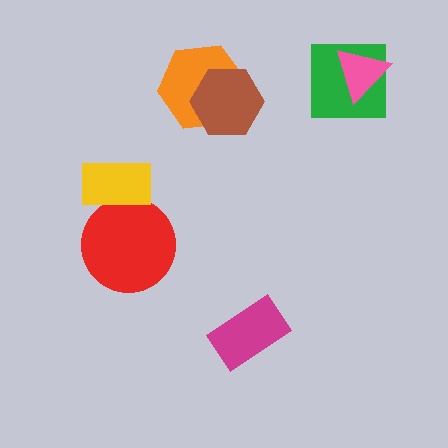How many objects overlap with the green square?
1 object overlaps with the green square.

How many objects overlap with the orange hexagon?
1 object overlaps with the orange hexagon.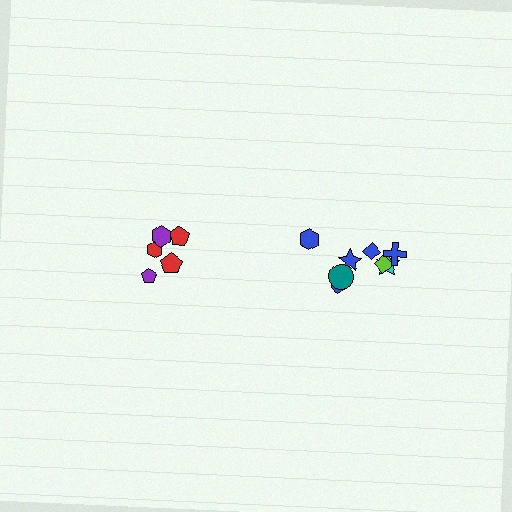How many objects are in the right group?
There are 8 objects.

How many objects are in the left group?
There are 5 objects.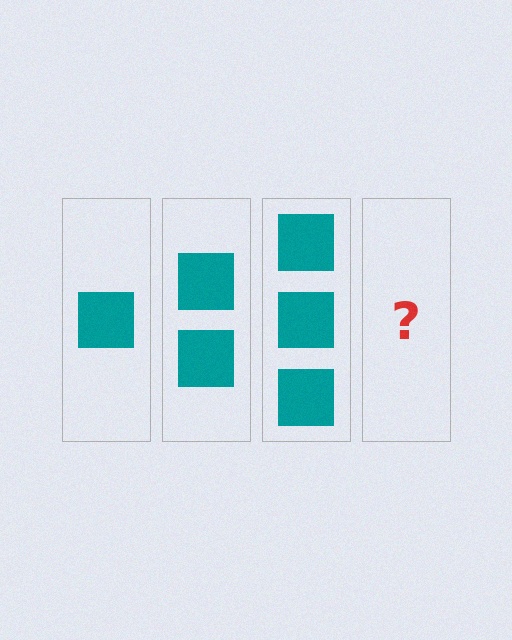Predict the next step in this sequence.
The next step is 4 squares.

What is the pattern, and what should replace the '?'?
The pattern is that each step adds one more square. The '?' should be 4 squares.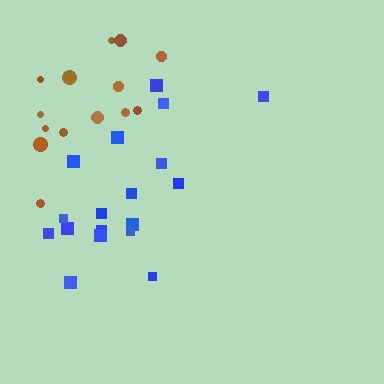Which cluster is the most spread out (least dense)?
Blue.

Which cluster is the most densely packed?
Brown.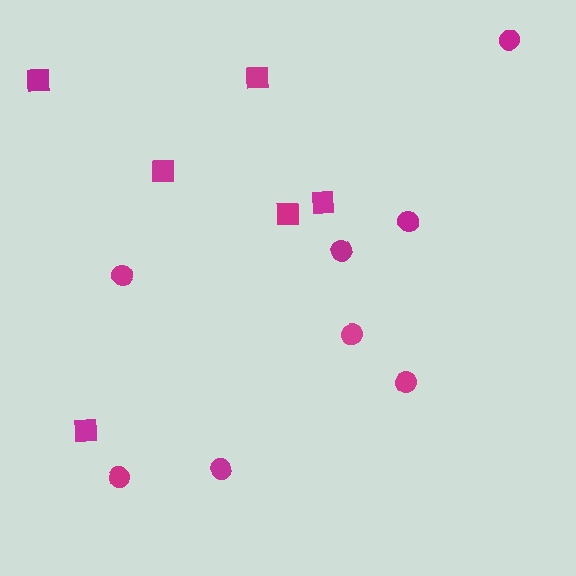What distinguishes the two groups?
There are 2 groups: one group of circles (8) and one group of squares (6).